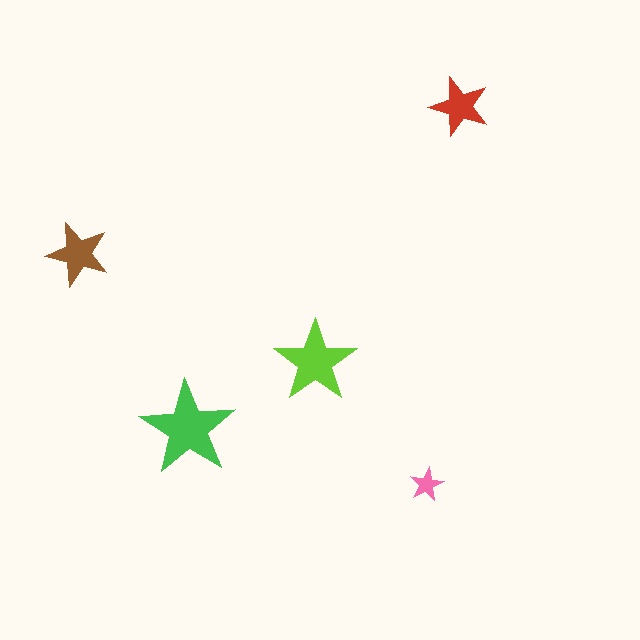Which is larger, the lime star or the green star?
The green one.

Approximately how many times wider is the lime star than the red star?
About 1.5 times wider.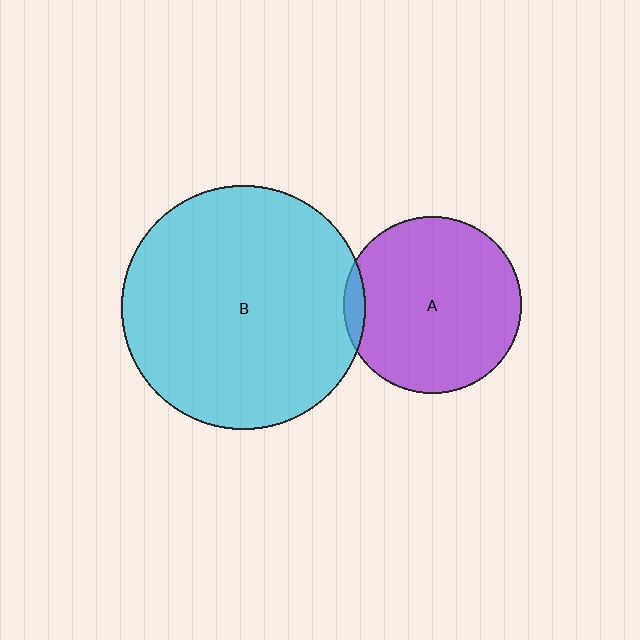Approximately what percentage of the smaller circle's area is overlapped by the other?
Approximately 5%.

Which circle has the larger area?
Circle B (cyan).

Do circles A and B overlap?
Yes.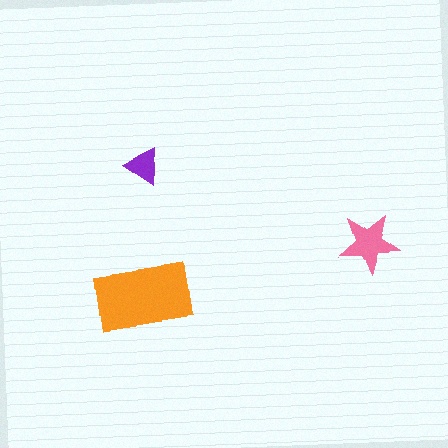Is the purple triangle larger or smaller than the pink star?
Smaller.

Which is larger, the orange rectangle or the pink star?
The orange rectangle.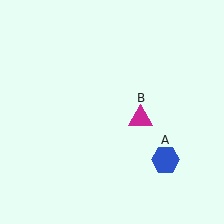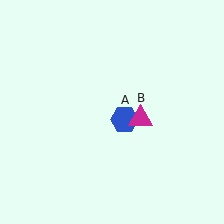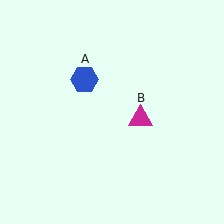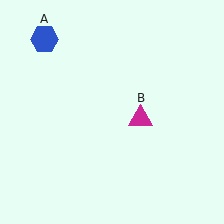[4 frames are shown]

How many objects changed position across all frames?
1 object changed position: blue hexagon (object A).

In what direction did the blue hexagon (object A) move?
The blue hexagon (object A) moved up and to the left.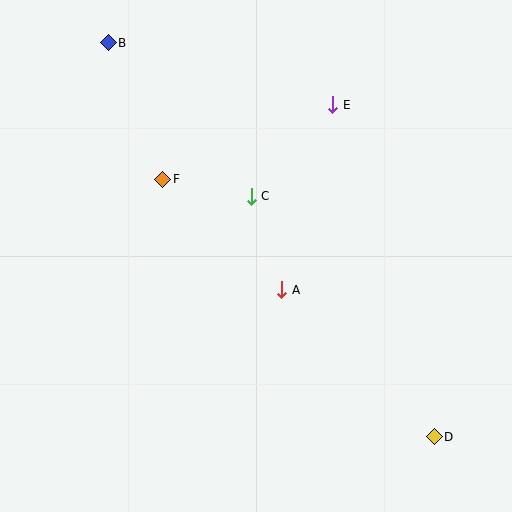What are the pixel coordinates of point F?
Point F is at (163, 179).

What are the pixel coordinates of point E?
Point E is at (333, 105).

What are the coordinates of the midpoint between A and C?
The midpoint between A and C is at (267, 243).